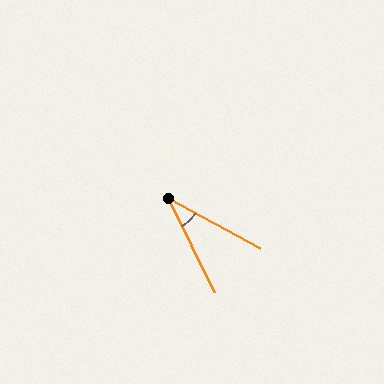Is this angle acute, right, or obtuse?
It is acute.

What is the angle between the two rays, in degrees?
Approximately 35 degrees.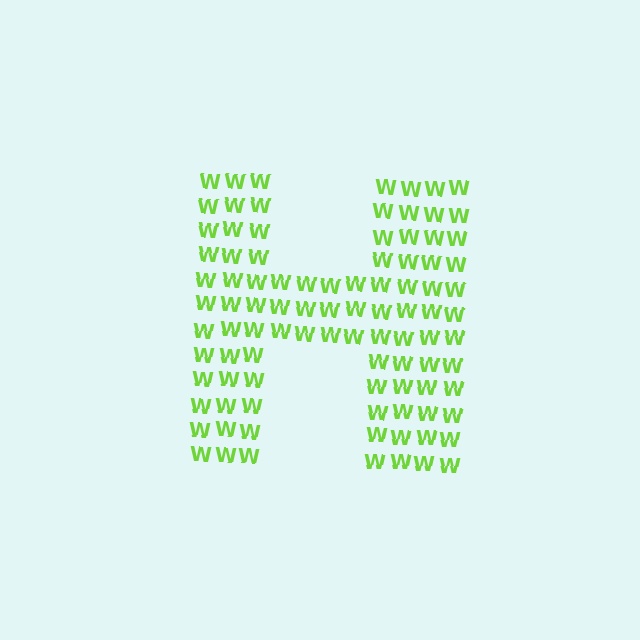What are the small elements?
The small elements are letter W's.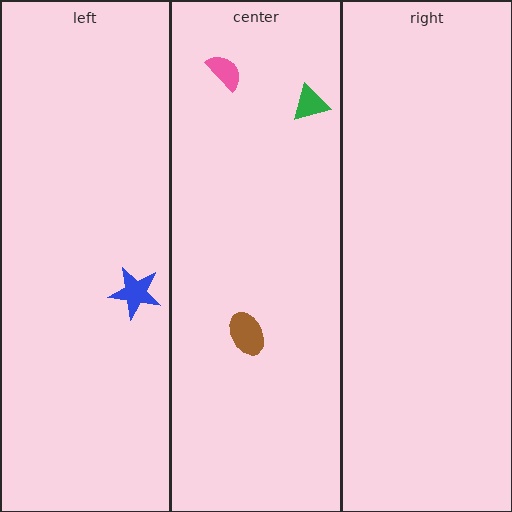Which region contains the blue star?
The left region.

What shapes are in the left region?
The blue star.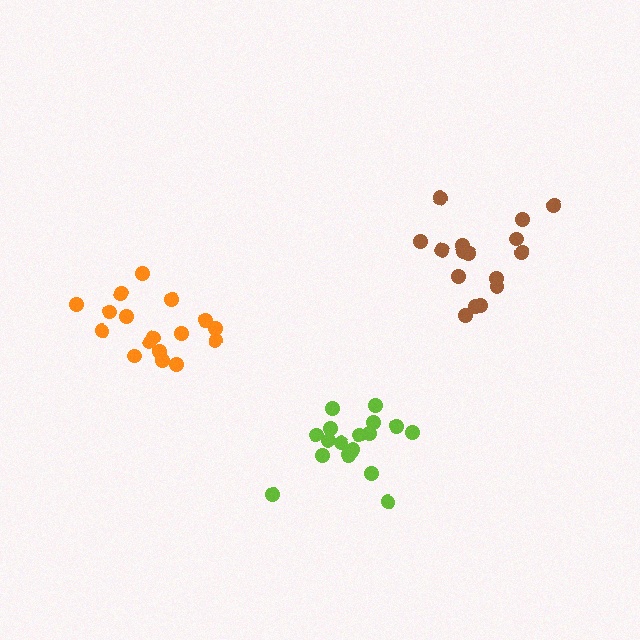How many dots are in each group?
Group 1: 16 dots, Group 2: 17 dots, Group 3: 18 dots (51 total).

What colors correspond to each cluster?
The clusters are colored: brown, orange, lime.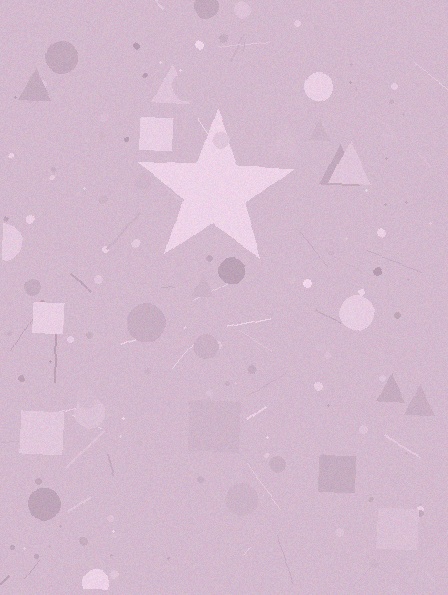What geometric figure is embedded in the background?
A star is embedded in the background.